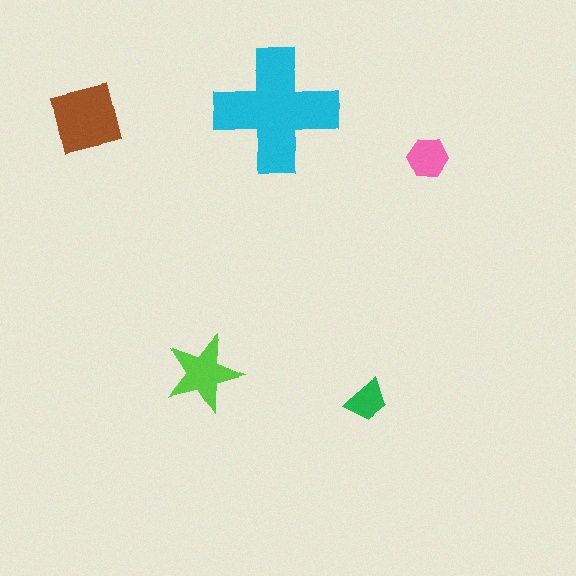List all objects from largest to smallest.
The cyan cross, the brown square, the lime star, the pink hexagon, the green trapezoid.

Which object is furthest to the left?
The brown square is leftmost.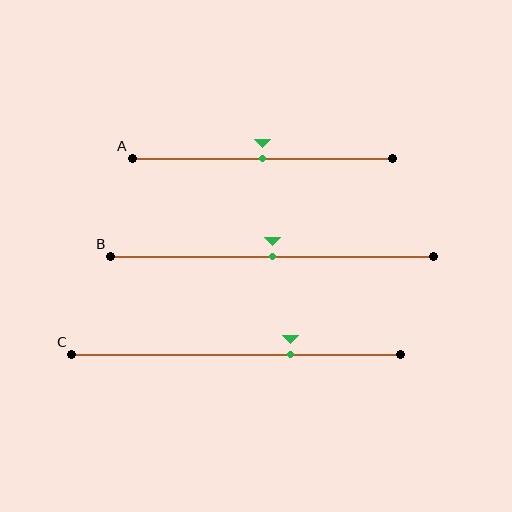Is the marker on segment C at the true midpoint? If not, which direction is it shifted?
No, the marker on segment C is shifted to the right by about 17% of the segment length.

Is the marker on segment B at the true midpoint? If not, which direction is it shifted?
Yes, the marker on segment B is at the true midpoint.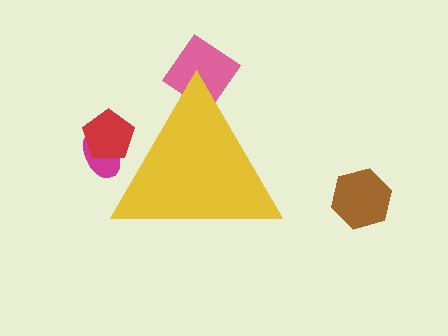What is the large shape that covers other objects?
A yellow triangle.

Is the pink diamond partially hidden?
Yes, the pink diamond is partially hidden behind the yellow triangle.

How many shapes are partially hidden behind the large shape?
3 shapes are partially hidden.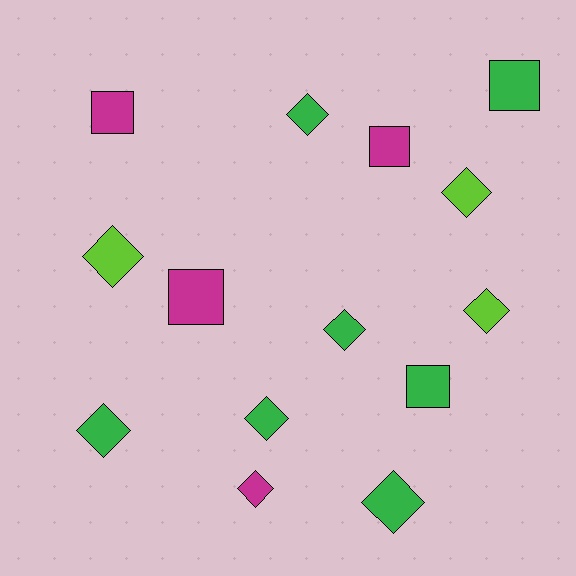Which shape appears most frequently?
Diamond, with 9 objects.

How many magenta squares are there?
There are 3 magenta squares.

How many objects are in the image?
There are 14 objects.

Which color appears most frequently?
Green, with 7 objects.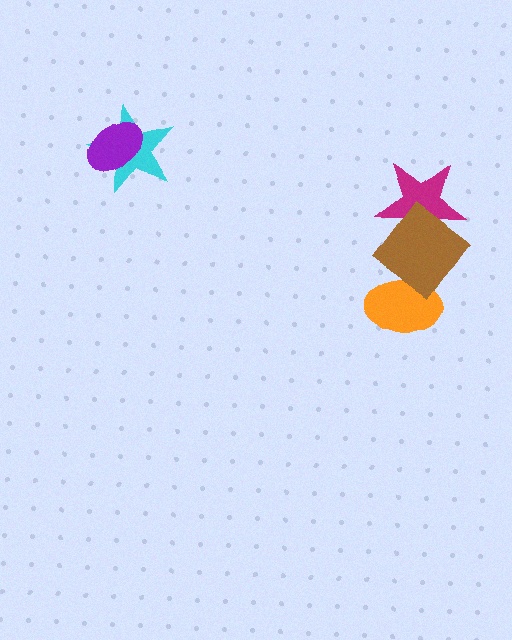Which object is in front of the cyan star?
The purple ellipse is in front of the cyan star.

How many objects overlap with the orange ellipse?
1 object overlaps with the orange ellipse.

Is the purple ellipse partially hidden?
No, no other shape covers it.